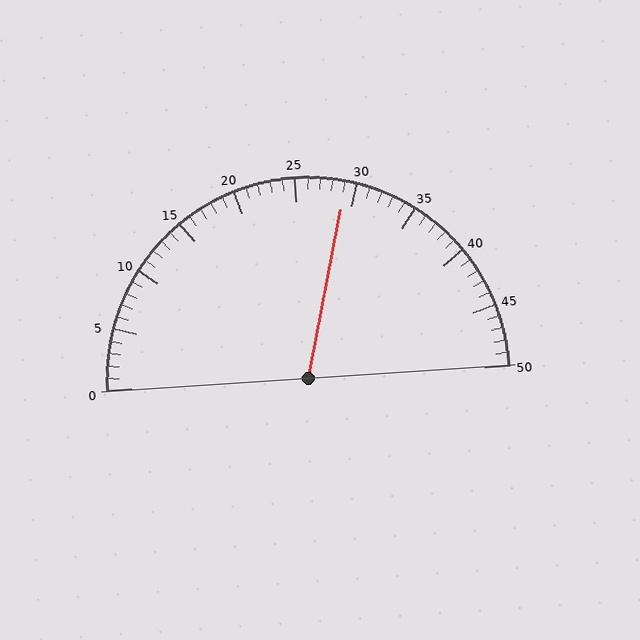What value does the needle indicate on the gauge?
The needle indicates approximately 29.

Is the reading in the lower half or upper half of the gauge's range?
The reading is in the upper half of the range (0 to 50).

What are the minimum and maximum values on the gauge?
The gauge ranges from 0 to 50.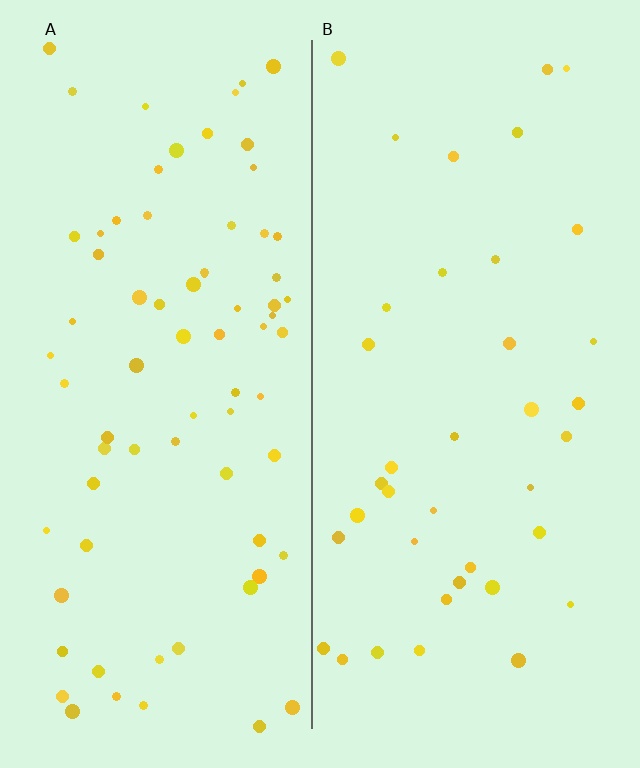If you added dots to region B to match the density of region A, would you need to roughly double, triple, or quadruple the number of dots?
Approximately double.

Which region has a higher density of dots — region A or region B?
A (the left).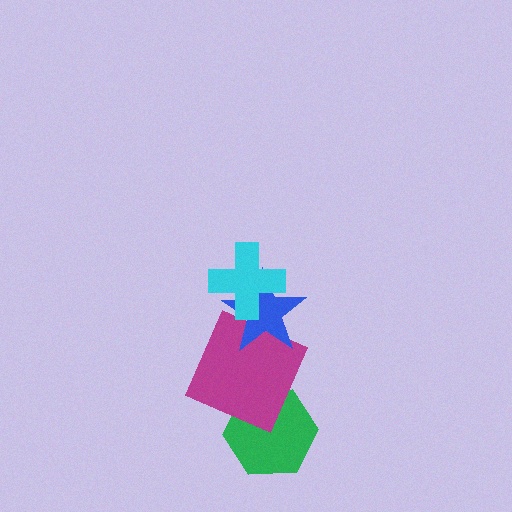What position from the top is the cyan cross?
The cyan cross is 1st from the top.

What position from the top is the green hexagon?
The green hexagon is 4th from the top.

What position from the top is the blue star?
The blue star is 2nd from the top.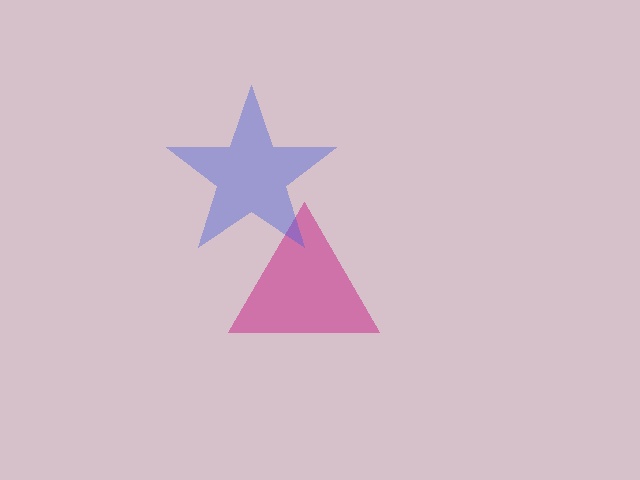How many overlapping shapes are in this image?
There are 2 overlapping shapes in the image.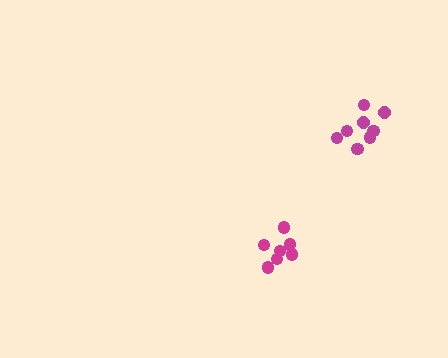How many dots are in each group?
Group 1: 7 dots, Group 2: 8 dots (15 total).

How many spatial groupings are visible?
There are 2 spatial groupings.